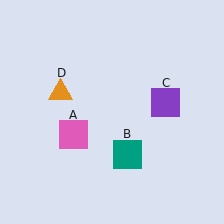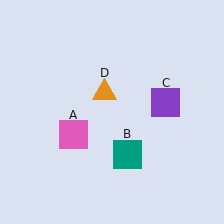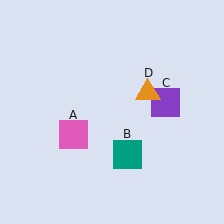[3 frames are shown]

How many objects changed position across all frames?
1 object changed position: orange triangle (object D).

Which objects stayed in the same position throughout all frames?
Pink square (object A) and teal square (object B) and purple square (object C) remained stationary.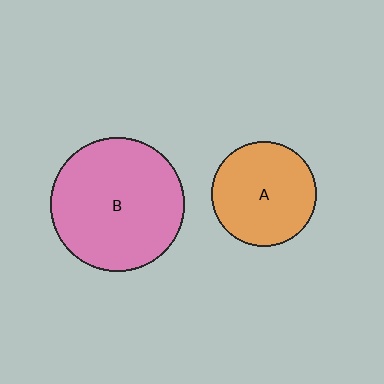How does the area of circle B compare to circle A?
Approximately 1.6 times.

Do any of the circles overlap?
No, none of the circles overlap.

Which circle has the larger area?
Circle B (pink).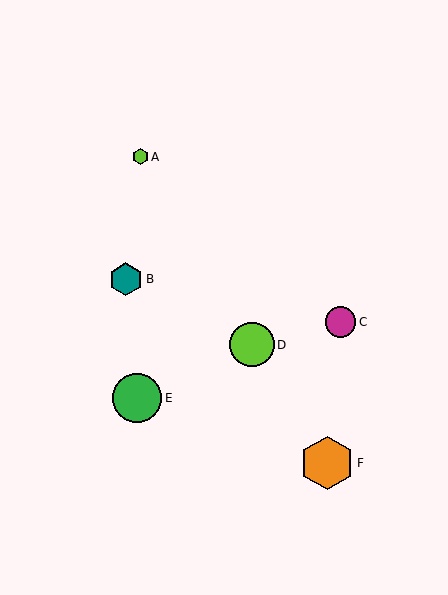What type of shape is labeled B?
Shape B is a teal hexagon.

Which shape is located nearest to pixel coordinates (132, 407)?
The green circle (labeled E) at (137, 398) is nearest to that location.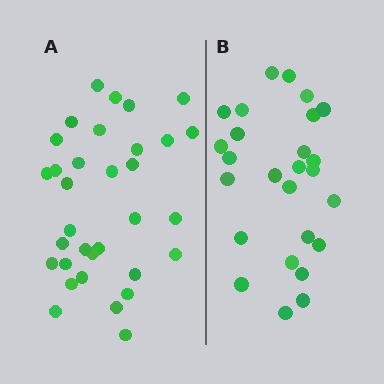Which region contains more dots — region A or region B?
Region A (the left region) has more dots.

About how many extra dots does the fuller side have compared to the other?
Region A has roughly 8 or so more dots than region B.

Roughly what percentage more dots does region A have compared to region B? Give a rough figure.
About 25% more.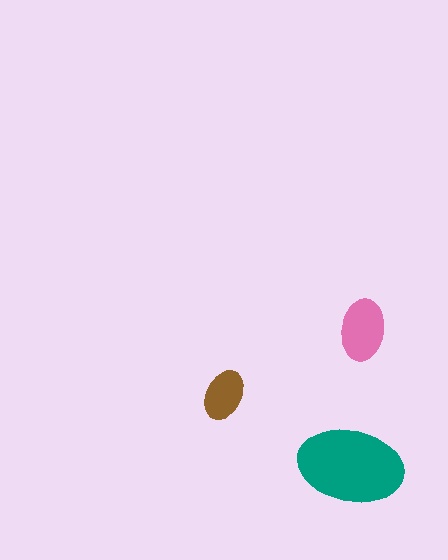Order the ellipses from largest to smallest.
the teal one, the pink one, the brown one.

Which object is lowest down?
The teal ellipse is bottommost.